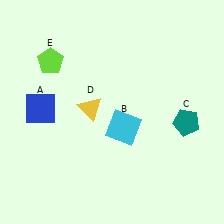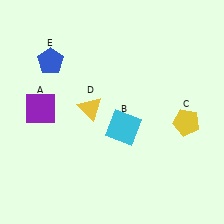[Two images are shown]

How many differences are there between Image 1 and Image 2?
There are 3 differences between the two images.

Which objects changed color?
A changed from blue to purple. C changed from teal to yellow. E changed from lime to blue.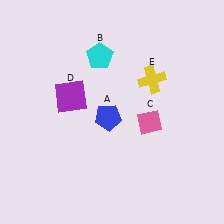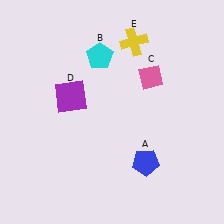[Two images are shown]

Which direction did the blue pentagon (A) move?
The blue pentagon (A) moved down.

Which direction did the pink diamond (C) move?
The pink diamond (C) moved up.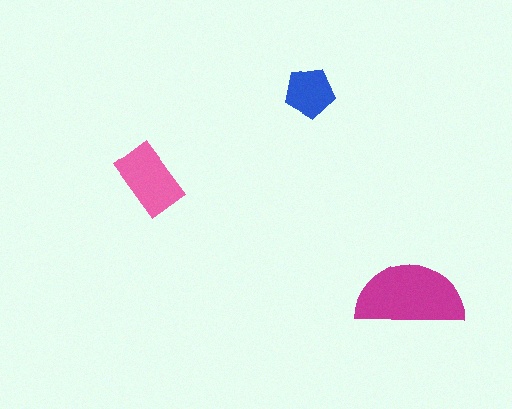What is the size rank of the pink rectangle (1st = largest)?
2nd.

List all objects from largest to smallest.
The magenta semicircle, the pink rectangle, the blue pentagon.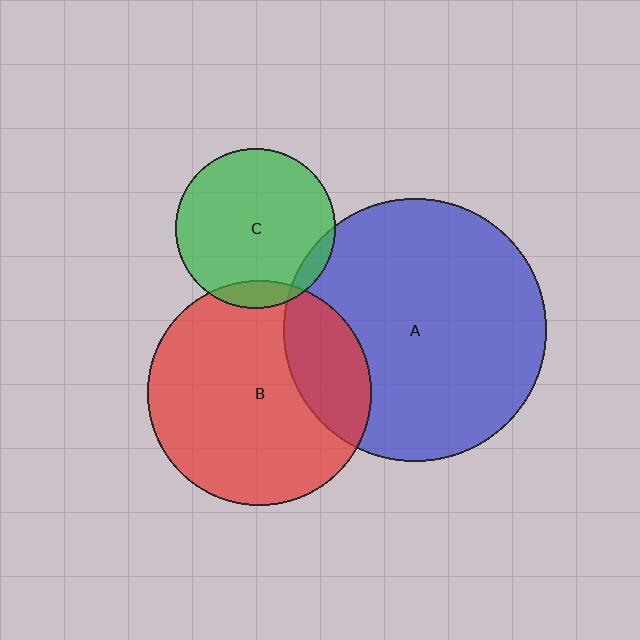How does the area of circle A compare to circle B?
Approximately 1.4 times.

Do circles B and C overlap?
Yes.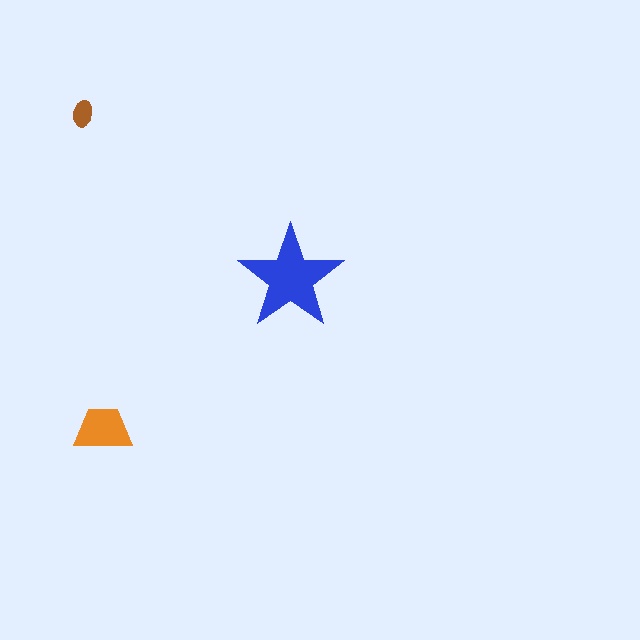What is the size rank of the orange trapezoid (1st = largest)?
2nd.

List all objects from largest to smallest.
The blue star, the orange trapezoid, the brown ellipse.